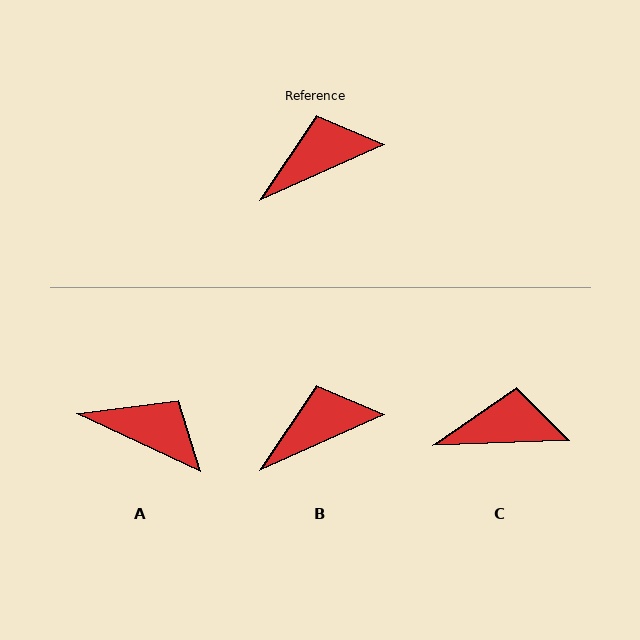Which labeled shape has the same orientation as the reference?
B.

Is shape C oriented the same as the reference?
No, it is off by about 22 degrees.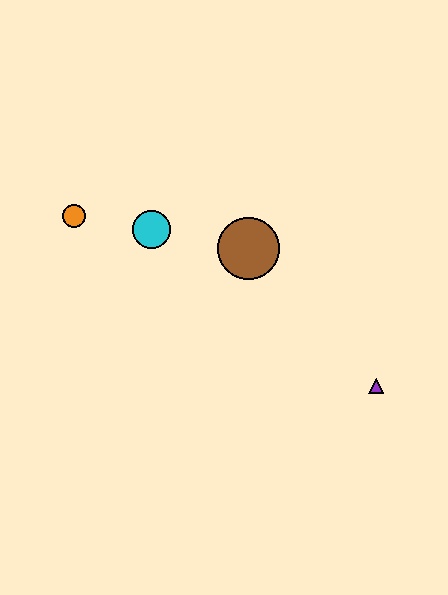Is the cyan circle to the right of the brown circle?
No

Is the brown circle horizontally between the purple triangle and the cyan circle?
Yes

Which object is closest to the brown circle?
The cyan circle is closest to the brown circle.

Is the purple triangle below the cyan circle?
Yes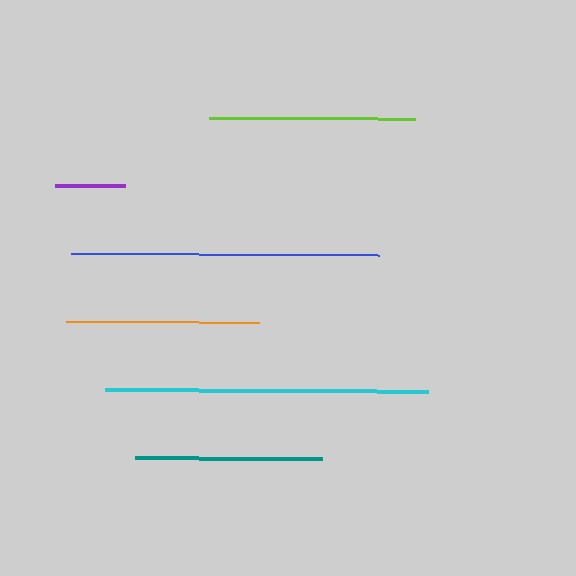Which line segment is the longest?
The cyan line is the longest at approximately 323 pixels.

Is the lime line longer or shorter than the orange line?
The lime line is longer than the orange line.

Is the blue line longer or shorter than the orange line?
The blue line is longer than the orange line.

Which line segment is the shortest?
The purple line is the shortest at approximately 70 pixels.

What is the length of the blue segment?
The blue segment is approximately 308 pixels long.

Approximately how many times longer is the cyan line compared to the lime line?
The cyan line is approximately 1.6 times the length of the lime line.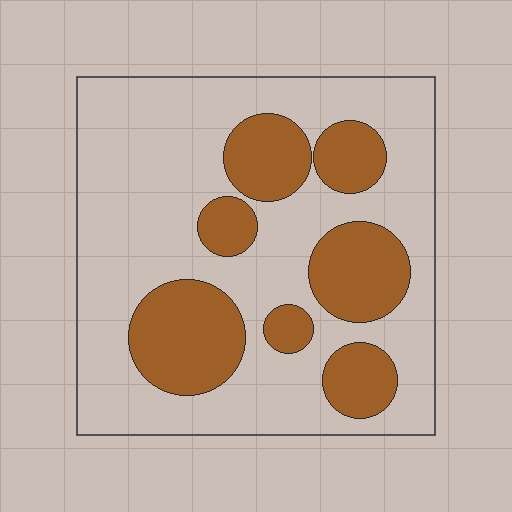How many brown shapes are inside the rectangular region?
7.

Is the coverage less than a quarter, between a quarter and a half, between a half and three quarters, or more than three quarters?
Between a quarter and a half.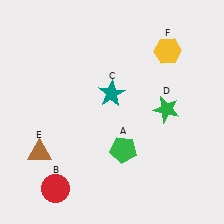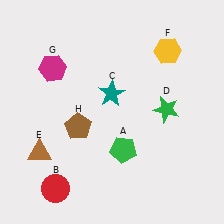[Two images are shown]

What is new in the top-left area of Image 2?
A magenta hexagon (G) was added in the top-left area of Image 2.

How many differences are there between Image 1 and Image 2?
There are 2 differences between the two images.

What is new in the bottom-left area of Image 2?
A brown pentagon (H) was added in the bottom-left area of Image 2.